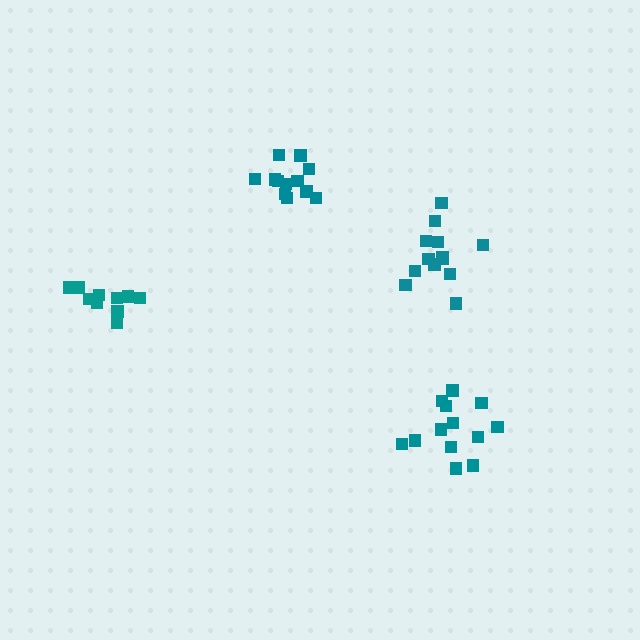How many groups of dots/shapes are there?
There are 4 groups.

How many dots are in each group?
Group 1: 13 dots, Group 2: 13 dots, Group 3: 10 dots, Group 4: 12 dots (48 total).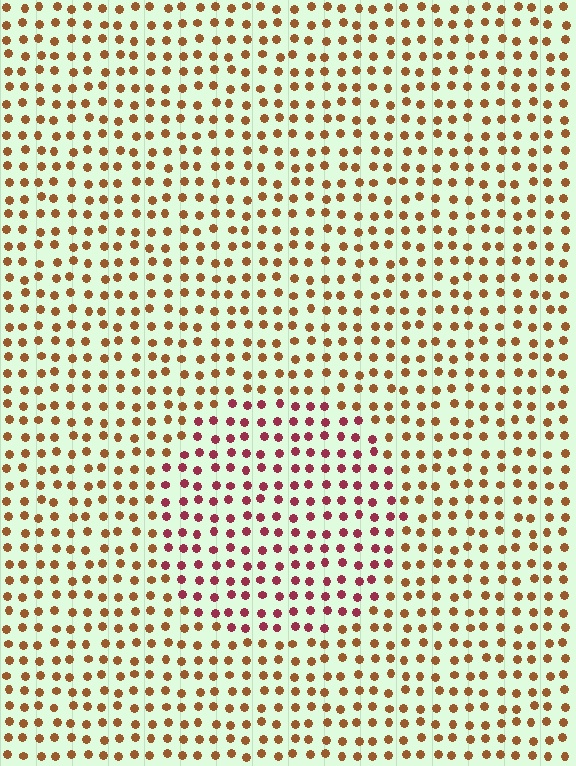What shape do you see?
I see a circle.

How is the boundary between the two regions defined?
The boundary is defined purely by a slight shift in hue (about 42 degrees). Spacing, size, and orientation are identical on both sides.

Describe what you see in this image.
The image is filled with small brown elements in a uniform arrangement. A circle-shaped region is visible where the elements are tinted to a slightly different hue, forming a subtle color boundary.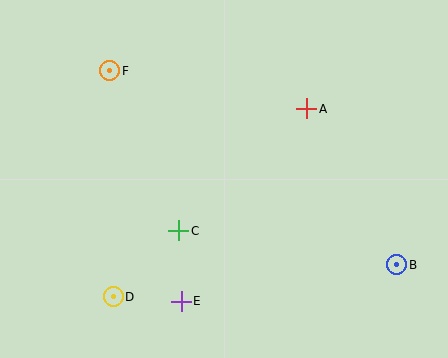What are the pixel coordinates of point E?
Point E is at (181, 301).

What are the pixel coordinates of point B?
Point B is at (397, 265).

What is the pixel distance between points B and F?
The distance between B and F is 346 pixels.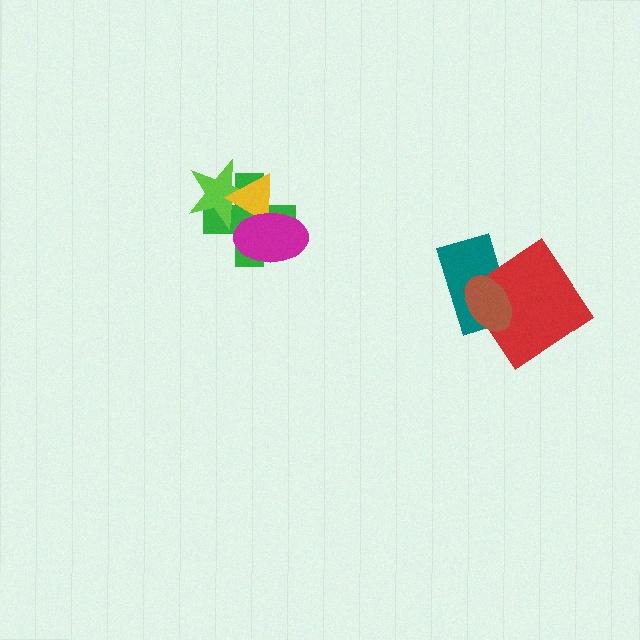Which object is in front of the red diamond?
The brown ellipse is in front of the red diamond.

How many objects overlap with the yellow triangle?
3 objects overlap with the yellow triangle.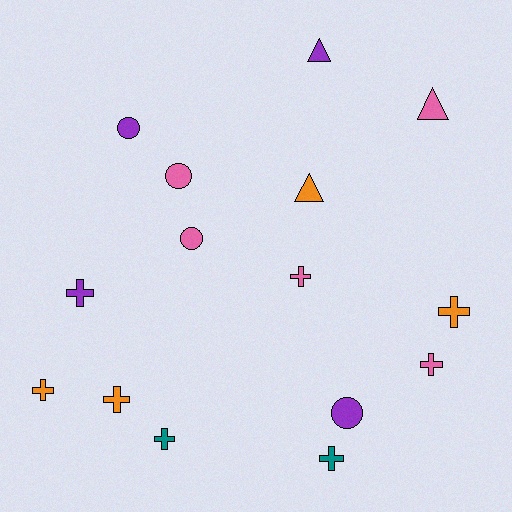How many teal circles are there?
There are no teal circles.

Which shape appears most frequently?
Cross, with 8 objects.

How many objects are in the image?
There are 15 objects.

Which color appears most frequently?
Pink, with 5 objects.